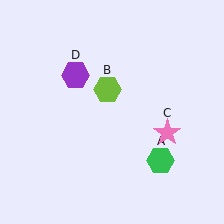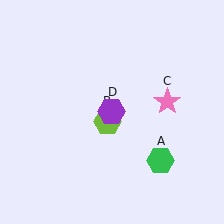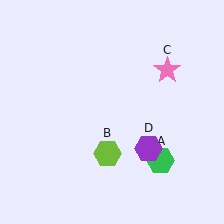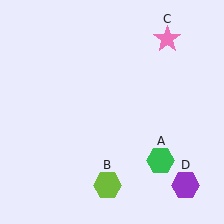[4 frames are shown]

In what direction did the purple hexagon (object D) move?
The purple hexagon (object D) moved down and to the right.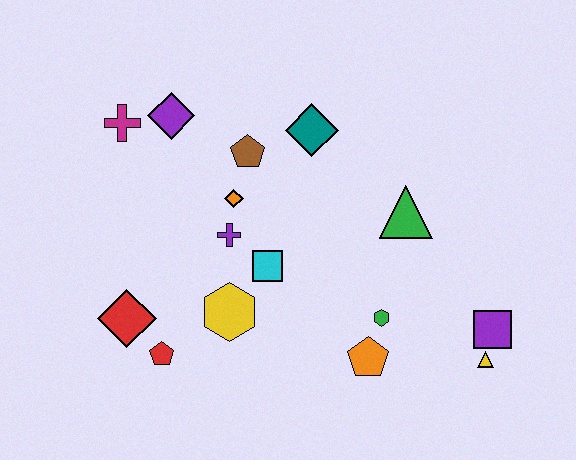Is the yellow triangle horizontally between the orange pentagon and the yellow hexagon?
No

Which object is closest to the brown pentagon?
The orange diamond is closest to the brown pentagon.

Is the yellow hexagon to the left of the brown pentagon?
Yes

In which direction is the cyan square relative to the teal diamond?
The cyan square is below the teal diamond.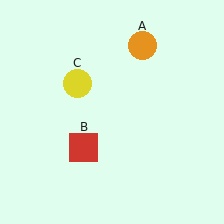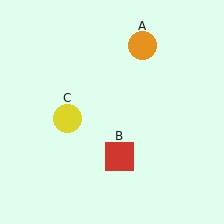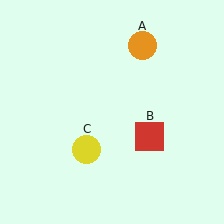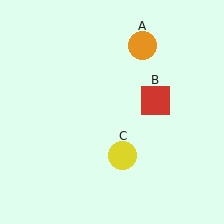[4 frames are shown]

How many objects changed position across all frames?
2 objects changed position: red square (object B), yellow circle (object C).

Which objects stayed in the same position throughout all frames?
Orange circle (object A) remained stationary.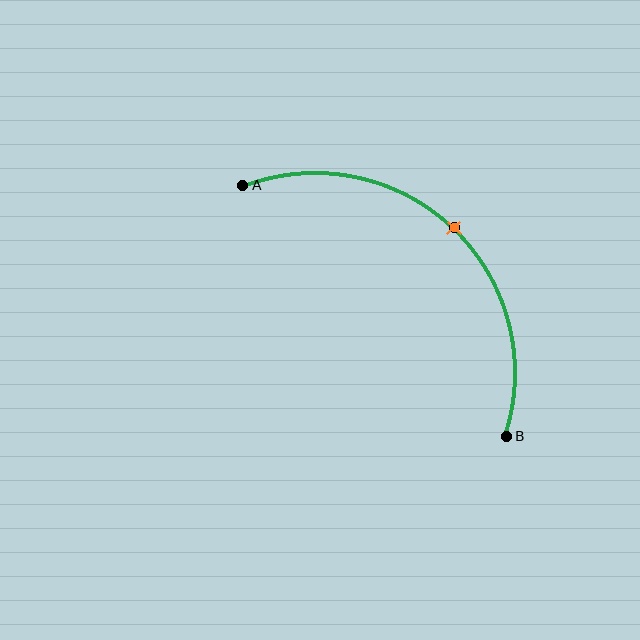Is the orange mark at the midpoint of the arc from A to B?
Yes. The orange mark lies on the arc at equal arc-length from both A and B — it is the arc midpoint.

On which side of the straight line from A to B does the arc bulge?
The arc bulges above and to the right of the straight line connecting A and B.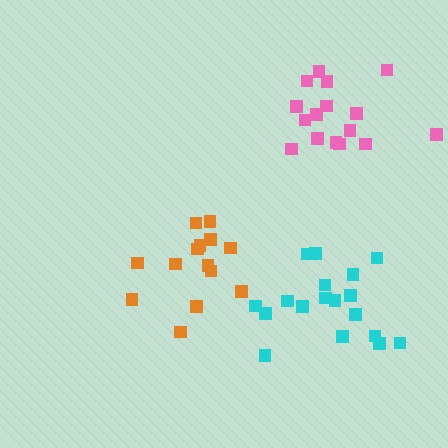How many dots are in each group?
Group 1: 18 dots, Group 2: 14 dots, Group 3: 16 dots (48 total).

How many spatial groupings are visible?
There are 3 spatial groupings.